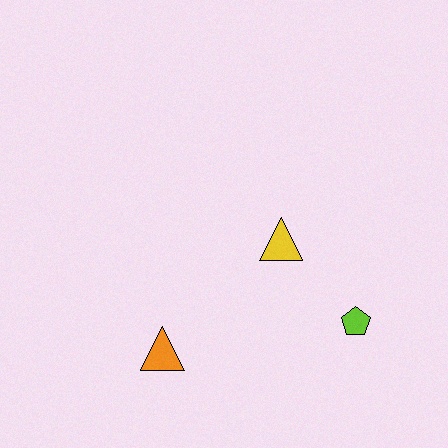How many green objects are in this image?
There are no green objects.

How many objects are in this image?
There are 3 objects.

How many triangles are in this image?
There are 2 triangles.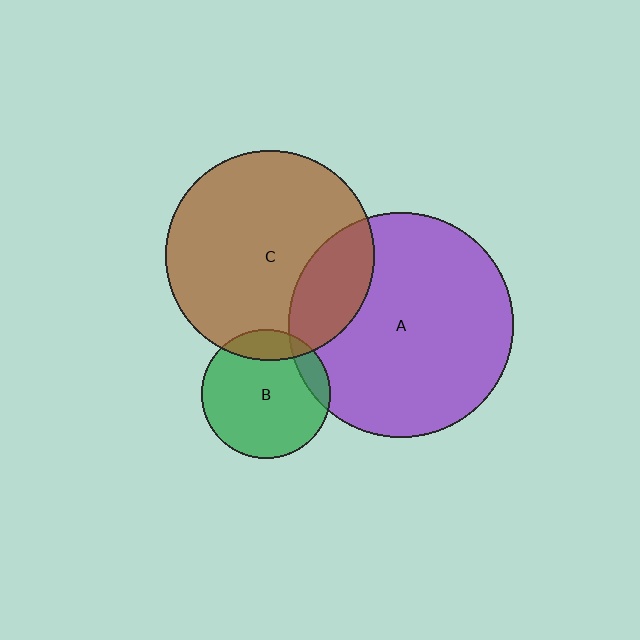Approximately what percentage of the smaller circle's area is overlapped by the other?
Approximately 10%.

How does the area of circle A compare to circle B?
Approximately 3.0 times.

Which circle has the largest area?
Circle A (purple).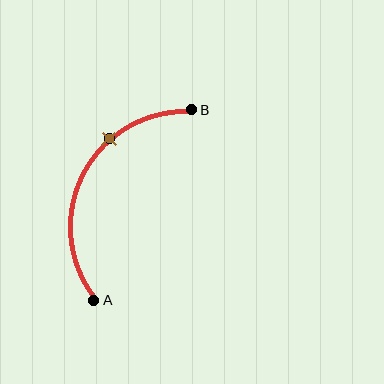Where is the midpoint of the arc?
The arc midpoint is the point on the curve farthest from the straight line joining A and B. It sits to the left of that line.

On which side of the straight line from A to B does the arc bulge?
The arc bulges to the left of the straight line connecting A and B.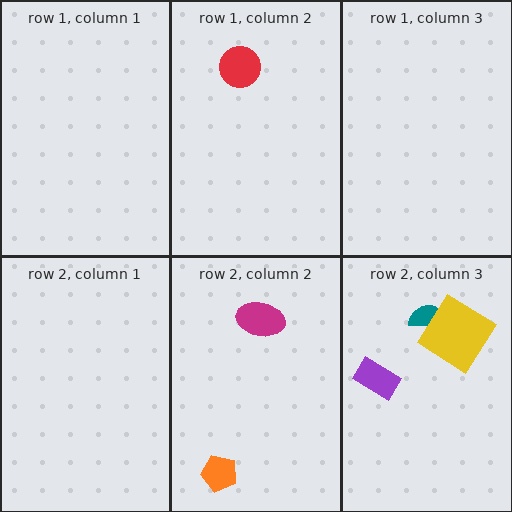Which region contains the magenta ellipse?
The row 2, column 2 region.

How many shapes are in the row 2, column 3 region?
3.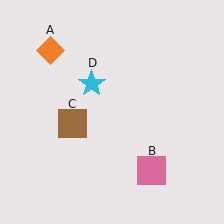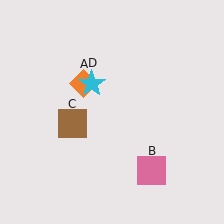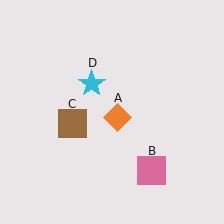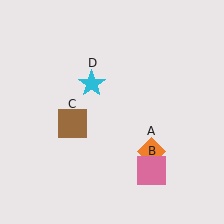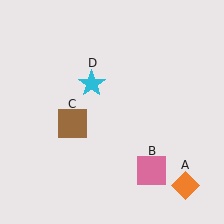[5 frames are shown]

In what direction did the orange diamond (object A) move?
The orange diamond (object A) moved down and to the right.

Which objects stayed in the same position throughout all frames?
Pink square (object B) and brown square (object C) and cyan star (object D) remained stationary.